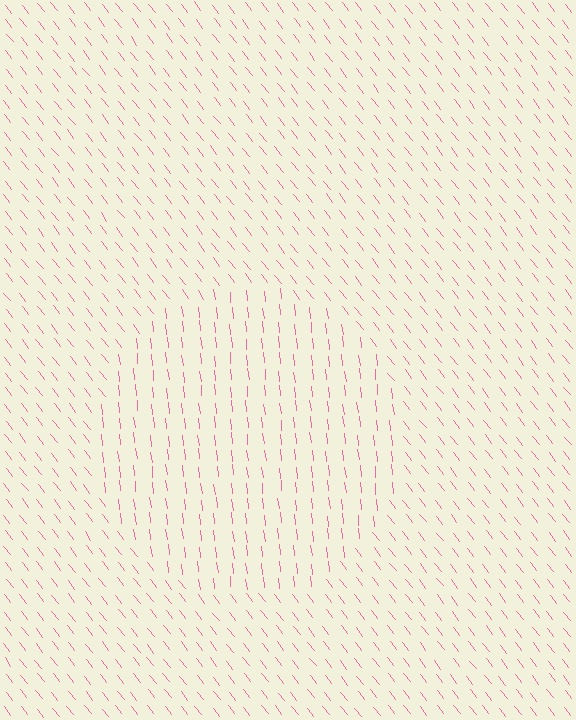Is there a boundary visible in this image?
Yes, there is a texture boundary formed by a change in line orientation.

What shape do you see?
I see a circle.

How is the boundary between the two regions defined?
The boundary is defined purely by a change in line orientation (approximately 32 degrees difference). All lines are the same color and thickness.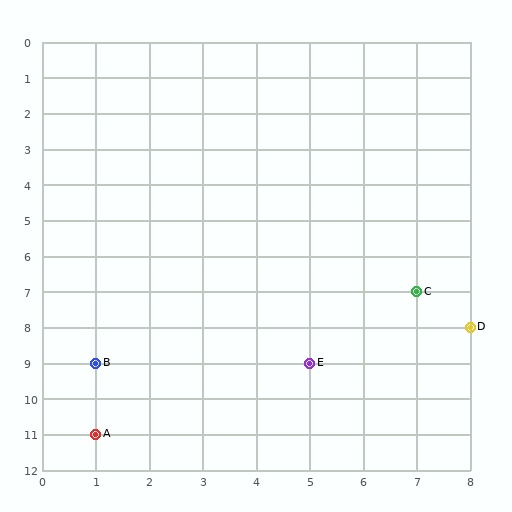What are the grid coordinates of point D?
Point D is at grid coordinates (8, 8).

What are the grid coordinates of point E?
Point E is at grid coordinates (5, 9).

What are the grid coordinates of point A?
Point A is at grid coordinates (1, 11).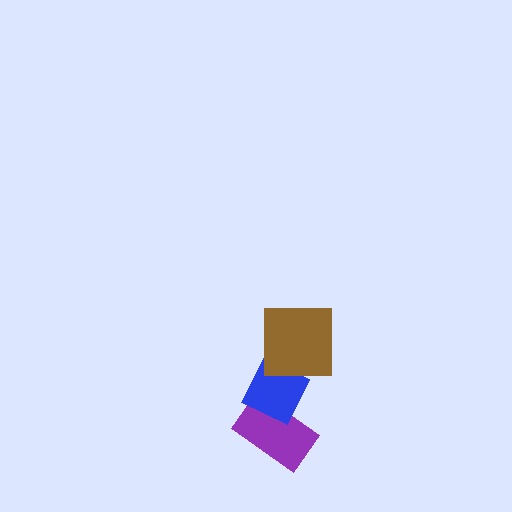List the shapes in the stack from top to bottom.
From top to bottom: the brown square, the blue diamond, the purple rectangle.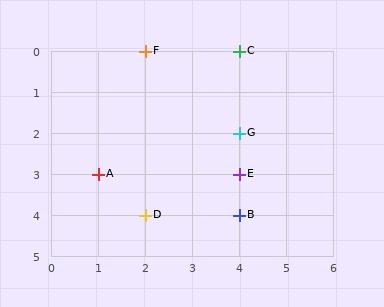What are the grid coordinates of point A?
Point A is at grid coordinates (1, 3).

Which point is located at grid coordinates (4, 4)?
Point B is at (4, 4).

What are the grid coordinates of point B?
Point B is at grid coordinates (4, 4).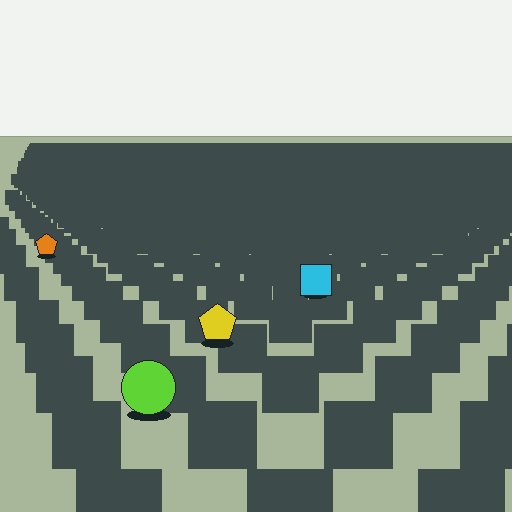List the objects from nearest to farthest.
From nearest to farthest: the lime circle, the yellow pentagon, the cyan square, the orange pentagon.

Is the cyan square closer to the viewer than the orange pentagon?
Yes. The cyan square is closer — you can tell from the texture gradient: the ground texture is coarser near it.